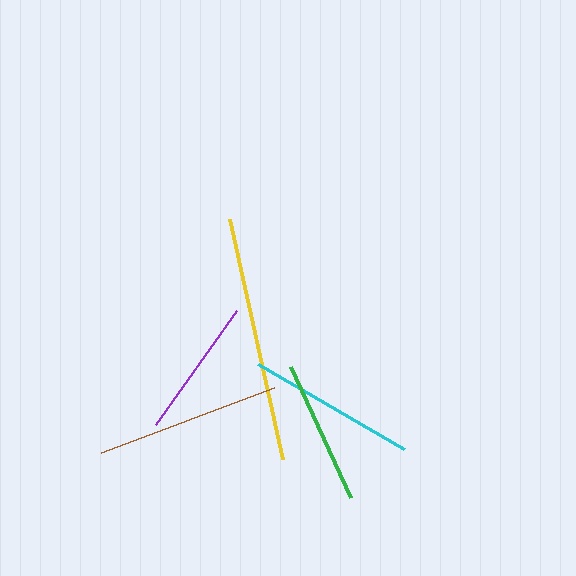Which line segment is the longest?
The yellow line is the longest at approximately 246 pixels.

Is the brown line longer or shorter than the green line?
The brown line is longer than the green line.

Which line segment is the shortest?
The purple line is the shortest at approximately 139 pixels.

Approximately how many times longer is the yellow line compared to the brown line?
The yellow line is approximately 1.3 times the length of the brown line.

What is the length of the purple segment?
The purple segment is approximately 139 pixels long.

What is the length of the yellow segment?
The yellow segment is approximately 246 pixels long.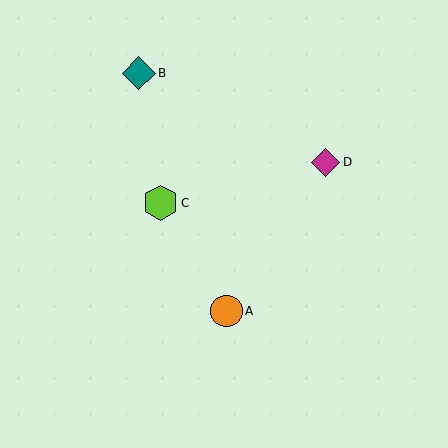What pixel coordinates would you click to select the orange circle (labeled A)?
Click at (227, 311) to select the orange circle A.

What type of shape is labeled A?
Shape A is an orange circle.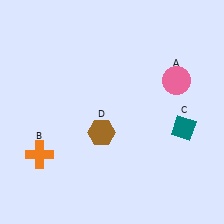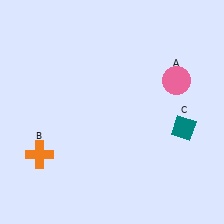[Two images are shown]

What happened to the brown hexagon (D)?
The brown hexagon (D) was removed in Image 2. It was in the bottom-left area of Image 1.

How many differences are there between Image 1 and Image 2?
There is 1 difference between the two images.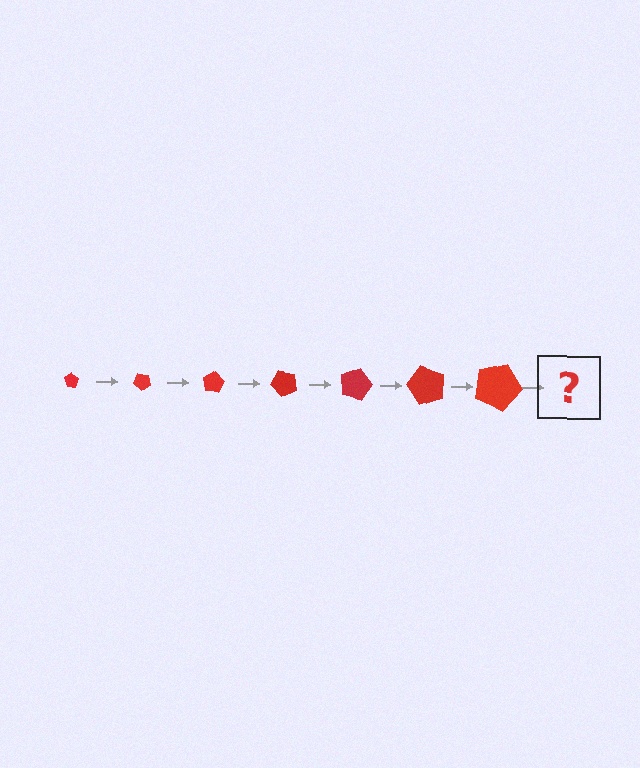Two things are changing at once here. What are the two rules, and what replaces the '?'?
The two rules are that the pentagon grows larger each step and it rotates 40 degrees each step. The '?' should be a pentagon, larger than the previous one and rotated 280 degrees from the start.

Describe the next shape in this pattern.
It should be a pentagon, larger than the previous one and rotated 280 degrees from the start.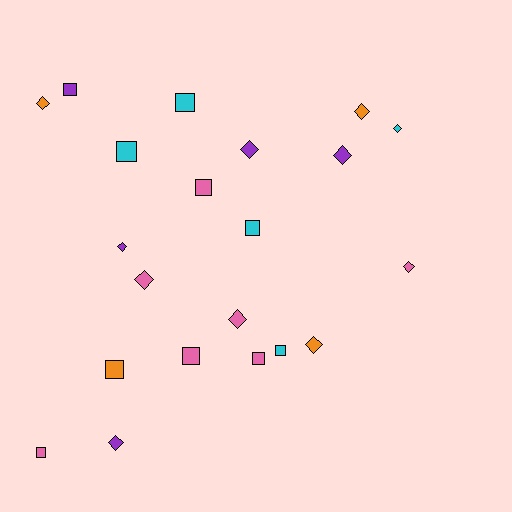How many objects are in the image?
There are 21 objects.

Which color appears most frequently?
Pink, with 7 objects.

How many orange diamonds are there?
There are 3 orange diamonds.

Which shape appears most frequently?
Diamond, with 11 objects.